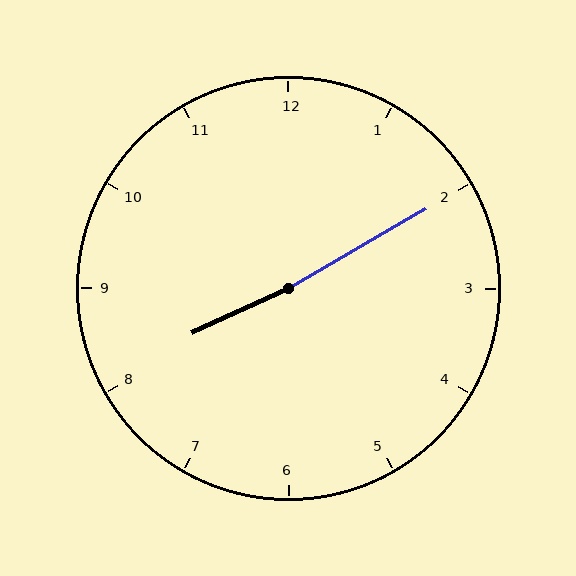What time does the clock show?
8:10.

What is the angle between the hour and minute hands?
Approximately 175 degrees.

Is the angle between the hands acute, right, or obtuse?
It is obtuse.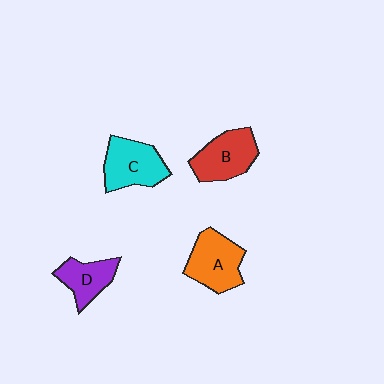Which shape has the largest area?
Shape A (orange).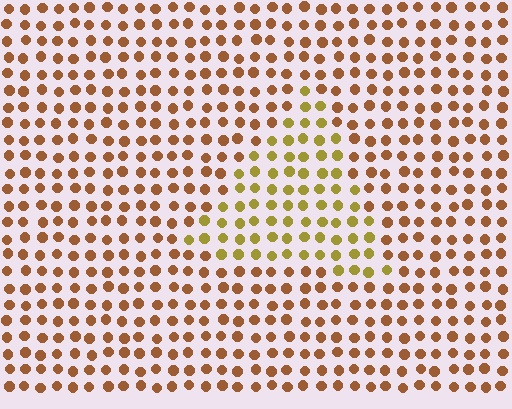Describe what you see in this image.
The image is filled with small brown elements in a uniform arrangement. A triangle-shaped region is visible where the elements are tinted to a slightly different hue, forming a subtle color boundary.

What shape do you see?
I see a triangle.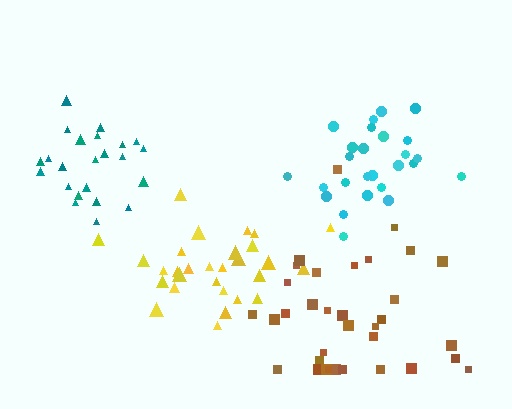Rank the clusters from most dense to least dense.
teal, cyan, yellow, brown.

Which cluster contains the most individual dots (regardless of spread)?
Brown (34).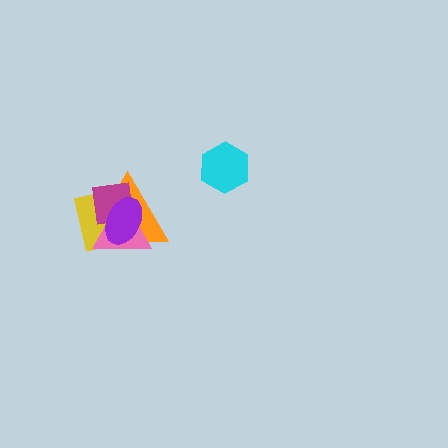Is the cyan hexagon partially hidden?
No, no other shape covers it.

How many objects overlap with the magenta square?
4 objects overlap with the magenta square.